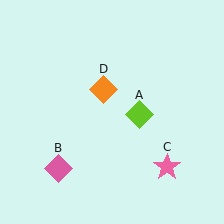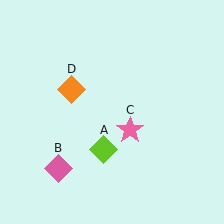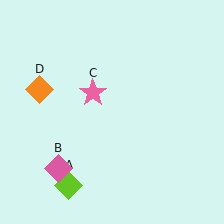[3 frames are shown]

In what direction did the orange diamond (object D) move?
The orange diamond (object D) moved left.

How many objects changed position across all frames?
3 objects changed position: lime diamond (object A), pink star (object C), orange diamond (object D).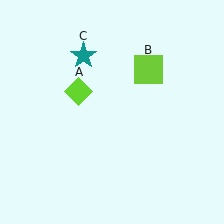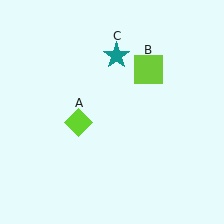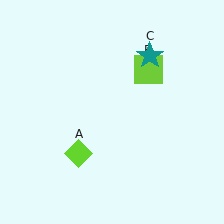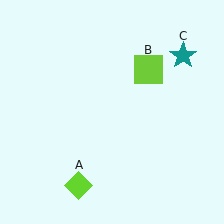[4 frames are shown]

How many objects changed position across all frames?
2 objects changed position: lime diamond (object A), teal star (object C).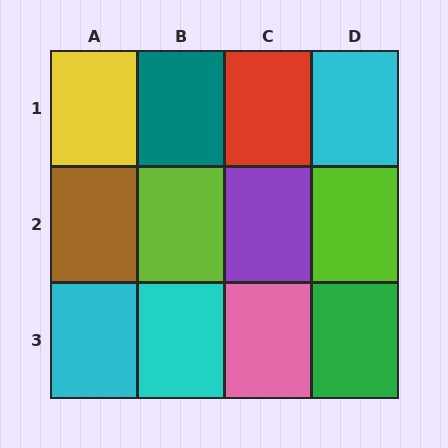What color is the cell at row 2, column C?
Purple.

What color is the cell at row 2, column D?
Lime.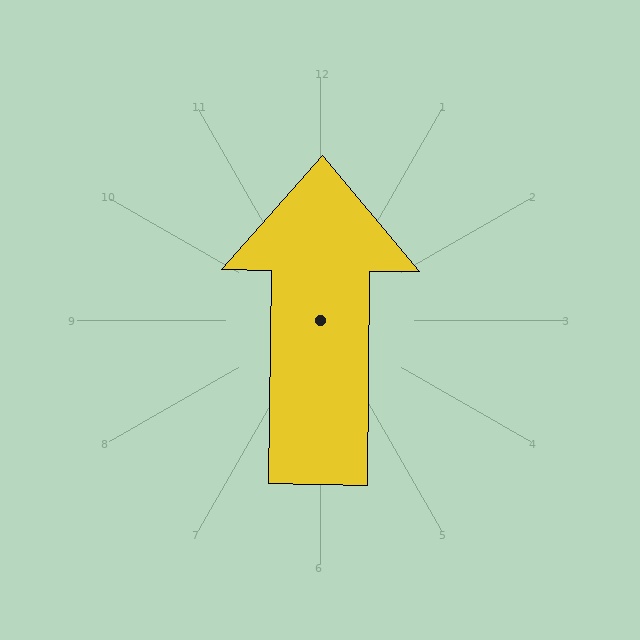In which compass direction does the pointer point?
North.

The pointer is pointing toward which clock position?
Roughly 12 o'clock.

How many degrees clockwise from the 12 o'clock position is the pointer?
Approximately 1 degrees.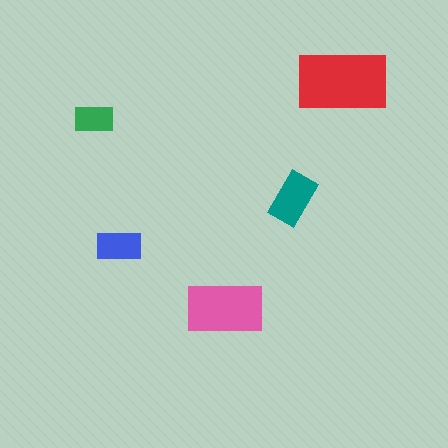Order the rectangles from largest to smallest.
the red one, the pink one, the teal one, the blue one, the green one.